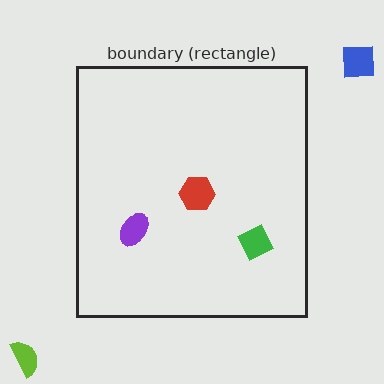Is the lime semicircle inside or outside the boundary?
Outside.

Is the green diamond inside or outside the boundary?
Inside.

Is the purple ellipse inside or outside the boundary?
Inside.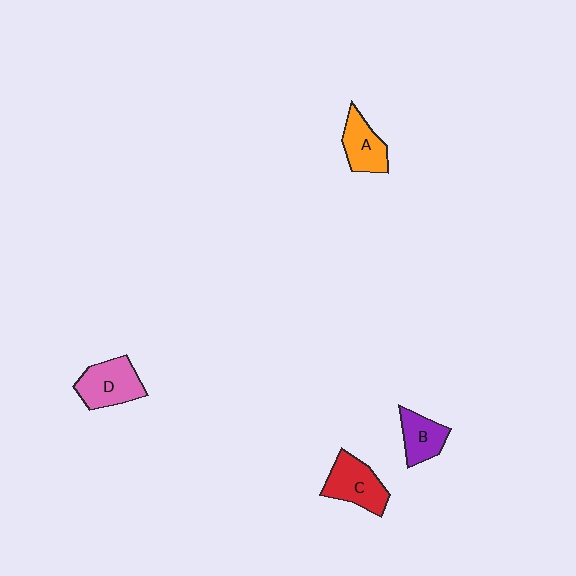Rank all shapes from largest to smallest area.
From largest to smallest: D (pink), C (red), A (orange), B (purple).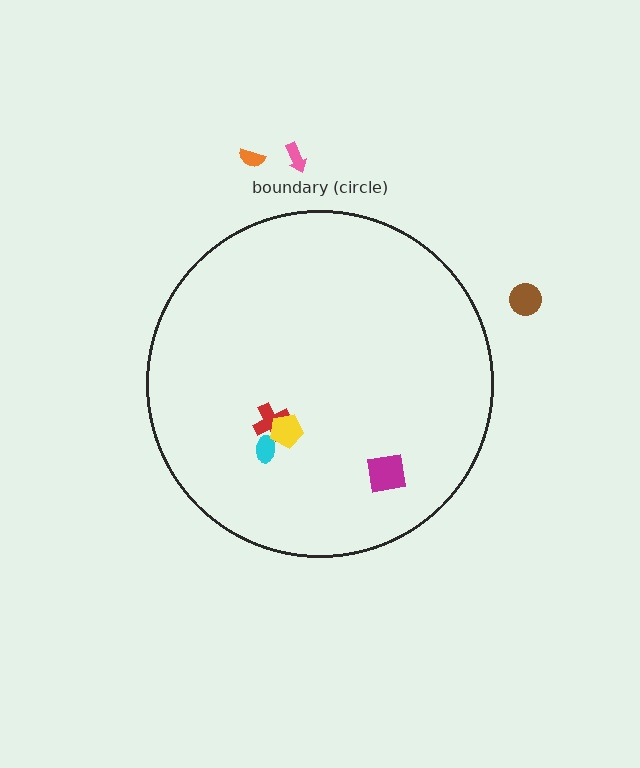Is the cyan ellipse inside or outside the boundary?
Inside.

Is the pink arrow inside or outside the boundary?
Outside.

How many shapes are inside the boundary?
4 inside, 3 outside.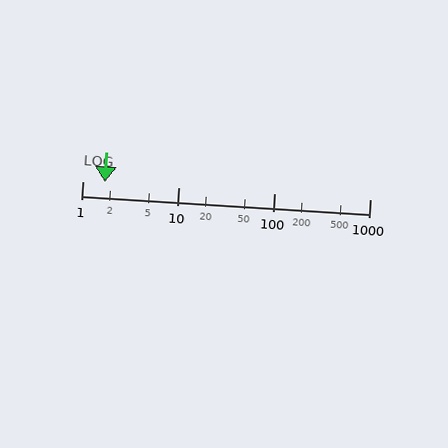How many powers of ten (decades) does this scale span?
The scale spans 3 decades, from 1 to 1000.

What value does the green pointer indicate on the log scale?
The pointer indicates approximately 1.7.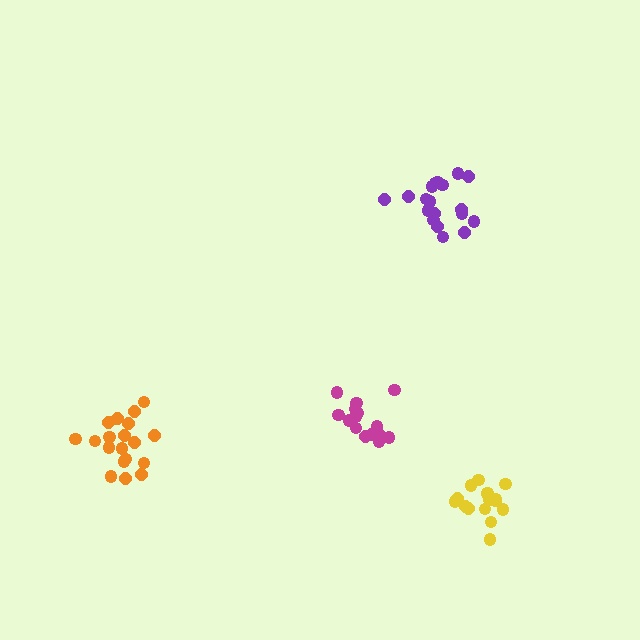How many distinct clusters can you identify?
There are 4 distinct clusters.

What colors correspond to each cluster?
The clusters are colored: orange, magenta, yellow, purple.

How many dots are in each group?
Group 1: 19 dots, Group 2: 15 dots, Group 3: 16 dots, Group 4: 19 dots (69 total).